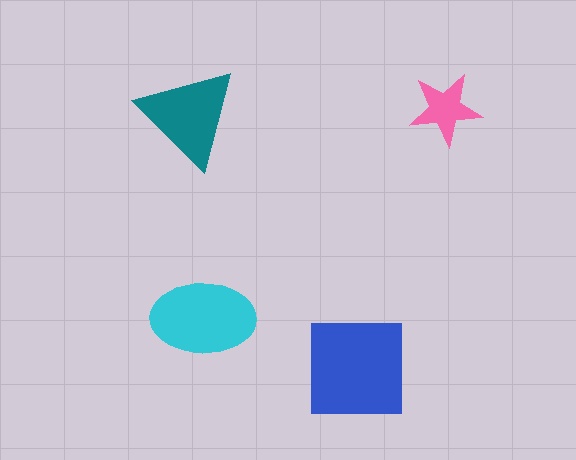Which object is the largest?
The blue square.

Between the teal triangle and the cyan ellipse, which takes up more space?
The cyan ellipse.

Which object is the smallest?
The pink star.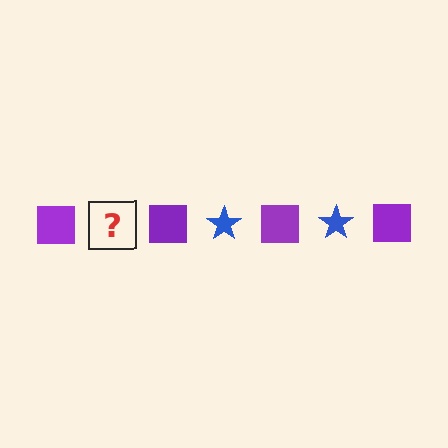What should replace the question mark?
The question mark should be replaced with a blue star.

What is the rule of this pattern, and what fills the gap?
The rule is that the pattern alternates between purple square and blue star. The gap should be filled with a blue star.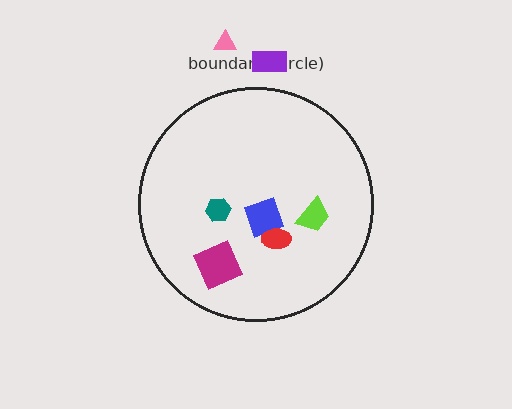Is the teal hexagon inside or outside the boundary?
Inside.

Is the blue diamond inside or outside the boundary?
Inside.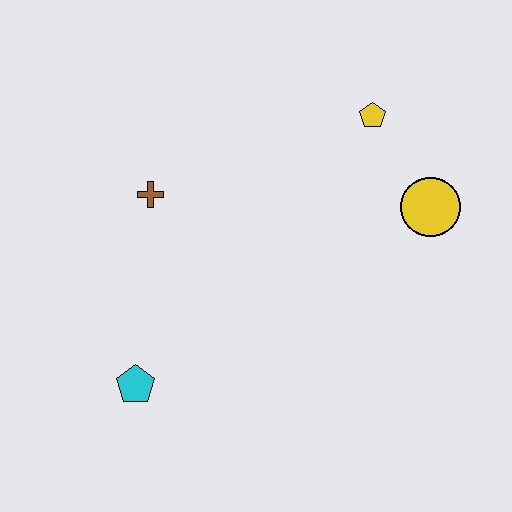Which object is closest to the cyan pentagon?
The brown cross is closest to the cyan pentagon.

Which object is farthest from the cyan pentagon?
The yellow pentagon is farthest from the cyan pentagon.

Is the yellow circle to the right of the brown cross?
Yes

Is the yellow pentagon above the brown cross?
Yes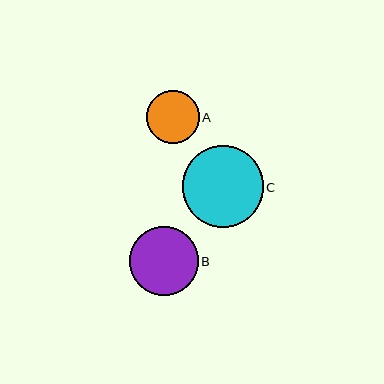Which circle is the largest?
Circle C is the largest with a size of approximately 81 pixels.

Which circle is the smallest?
Circle A is the smallest with a size of approximately 53 pixels.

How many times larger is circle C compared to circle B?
Circle C is approximately 1.2 times the size of circle B.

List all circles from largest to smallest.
From largest to smallest: C, B, A.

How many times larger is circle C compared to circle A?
Circle C is approximately 1.5 times the size of circle A.